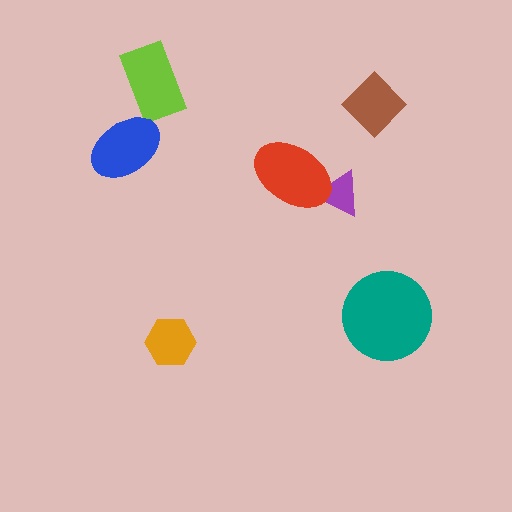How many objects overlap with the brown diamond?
0 objects overlap with the brown diamond.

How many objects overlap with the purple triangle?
1 object overlaps with the purple triangle.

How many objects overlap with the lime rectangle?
0 objects overlap with the lime rectangle.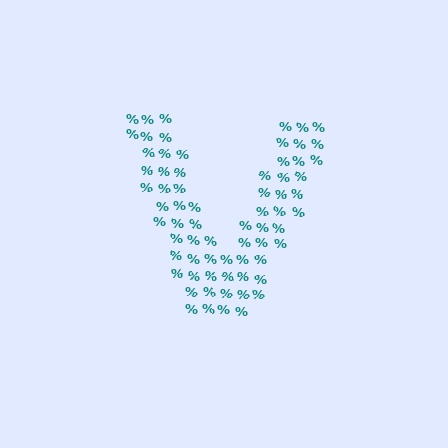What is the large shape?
The large shape is the letter V.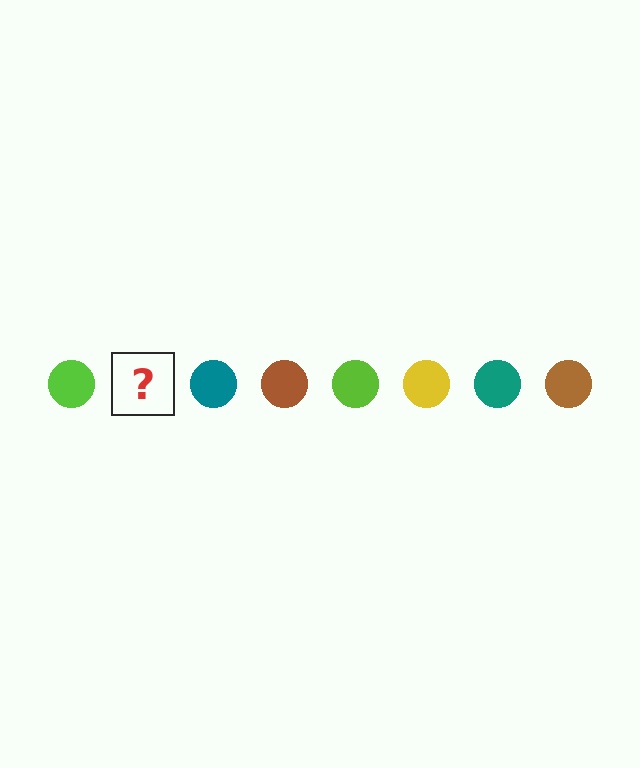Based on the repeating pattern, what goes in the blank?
The blank should be a yellow circle.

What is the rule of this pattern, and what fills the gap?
The rule is that the pattern cycles through lime, yellow, teal, brown circles. The gap should be filled with a yellow circle.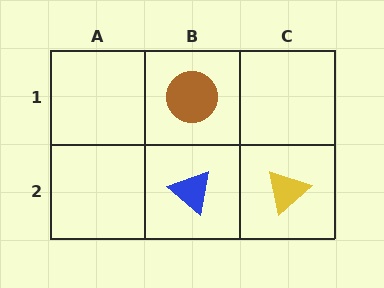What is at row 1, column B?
A brown circle.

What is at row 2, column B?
A blue triangle.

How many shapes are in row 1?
1 shape.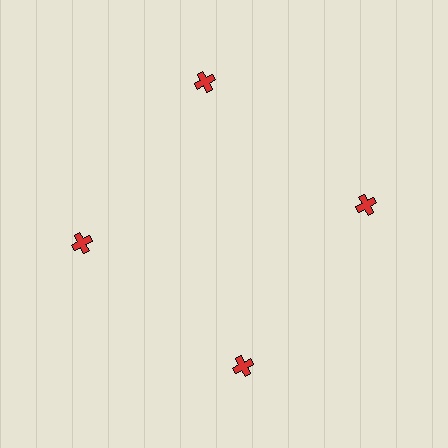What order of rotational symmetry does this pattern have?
This pattern has 4-fold rotational symmetry.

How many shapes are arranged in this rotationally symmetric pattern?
There are 4 shapes, arranged in 4 groups of 1.